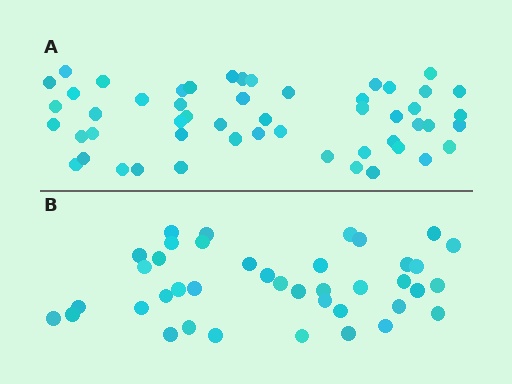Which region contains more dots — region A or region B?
Region A (the top region) has more dots.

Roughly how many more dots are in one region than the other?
Region A has roughly 12 or so more dots than region B.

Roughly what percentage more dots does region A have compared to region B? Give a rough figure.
About 30% more.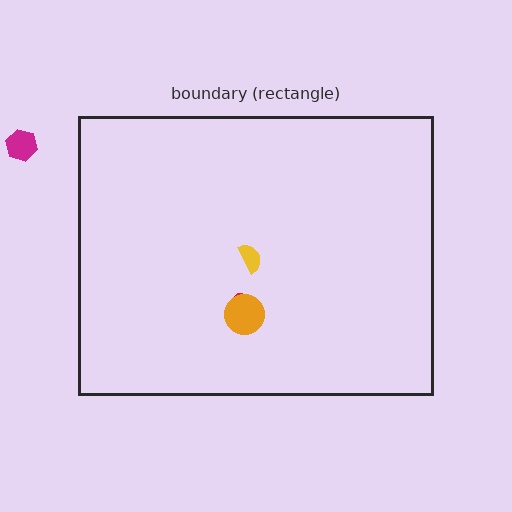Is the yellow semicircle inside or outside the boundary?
Inside.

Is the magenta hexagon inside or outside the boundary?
Outside.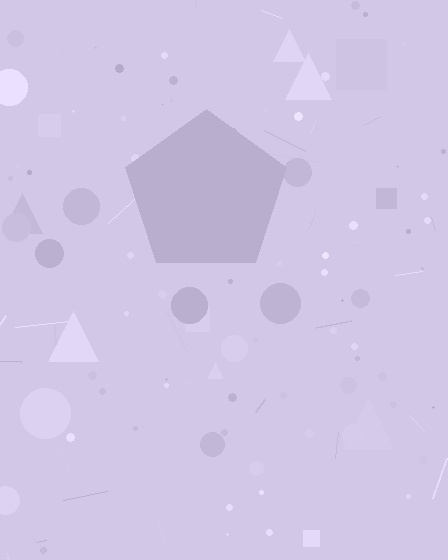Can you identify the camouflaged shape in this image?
The camouflaged shape is a pentagon.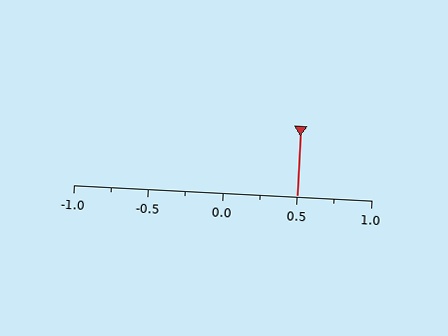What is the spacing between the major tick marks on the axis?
The major ticks are spaced 0.5 apart.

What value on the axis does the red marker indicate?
The marker indicates approximately 0.5.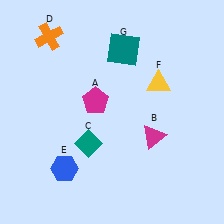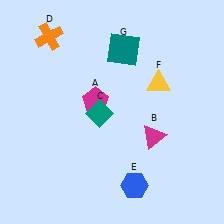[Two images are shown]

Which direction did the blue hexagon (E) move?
The blue hexagon (E) moved right.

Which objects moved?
The objects that moved are: the teal diamond (C), the blue hexagon (E).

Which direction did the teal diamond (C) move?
The teal diamond (C) moved up.